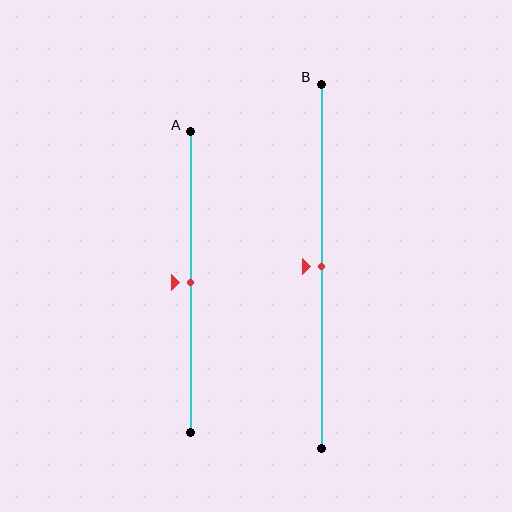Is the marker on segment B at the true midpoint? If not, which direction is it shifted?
Yes, the marker on segment B is at the true midpoint.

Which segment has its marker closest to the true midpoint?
Segment A has its marker closest to the true midpoint.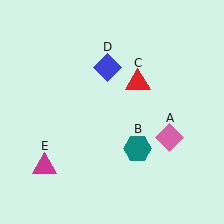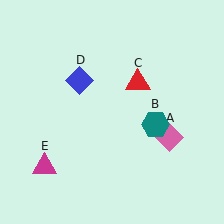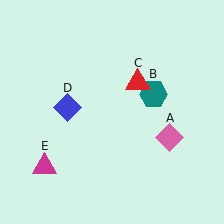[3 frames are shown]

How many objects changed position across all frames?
2 objects changed position: teal hexagon (object B), blue diamond (object D).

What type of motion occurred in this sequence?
The teal hexagon (object B), blue diamond (object D) rotated counterclockwise around the center of the scene.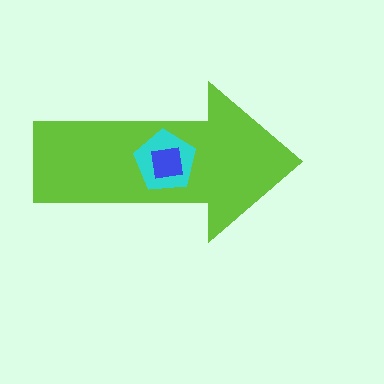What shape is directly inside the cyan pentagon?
The blue square.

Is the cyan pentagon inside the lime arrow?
Yes.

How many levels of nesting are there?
3.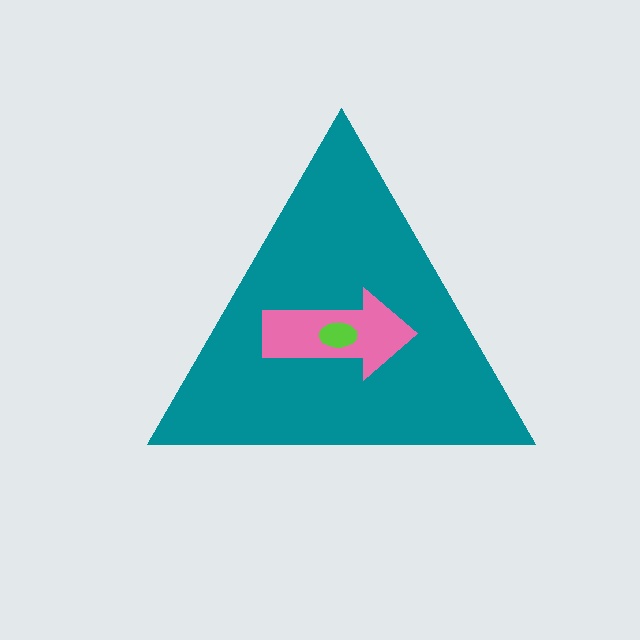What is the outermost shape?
The teal triangle.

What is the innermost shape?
The lime ellipse.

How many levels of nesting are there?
3.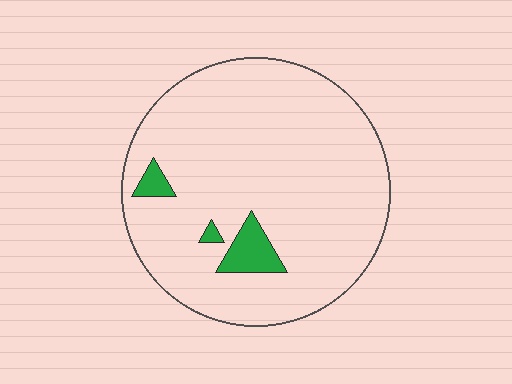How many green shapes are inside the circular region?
3.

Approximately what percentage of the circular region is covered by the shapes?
Approximately 5%.